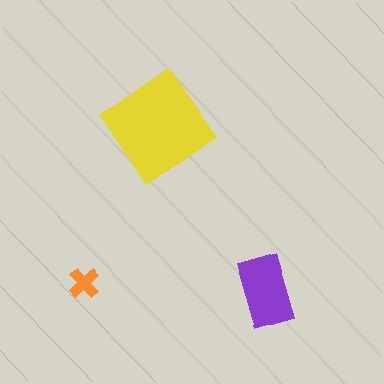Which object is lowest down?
The purple rectangle is bottommost.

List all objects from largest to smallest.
The yellow diamond, the purple rectangle, the orange cross.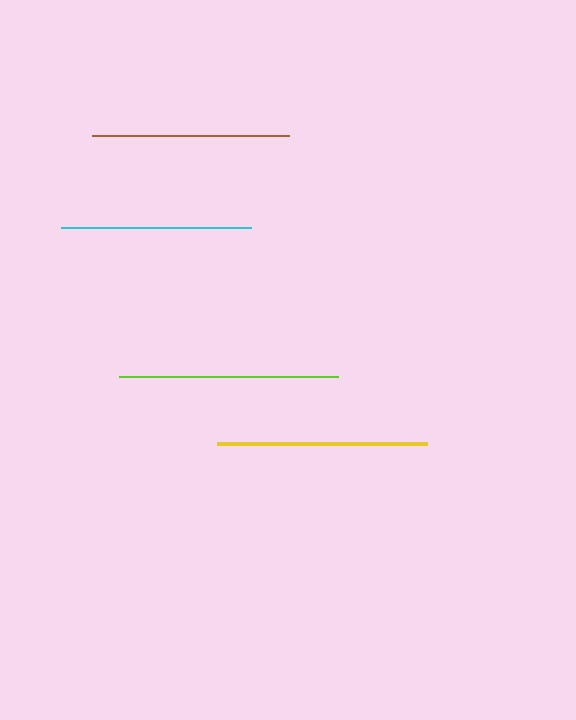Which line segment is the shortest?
The cyan line is the shortest at approximately 190 pixels.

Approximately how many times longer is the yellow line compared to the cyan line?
The yellow line is approximately 1.1 times the length of the cyan line.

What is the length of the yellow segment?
The yellow segment is approximately 210 pixels long.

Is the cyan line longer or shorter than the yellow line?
The yellow line is longer than the cyan line.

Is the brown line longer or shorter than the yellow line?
The yellow line is longer than the brown line.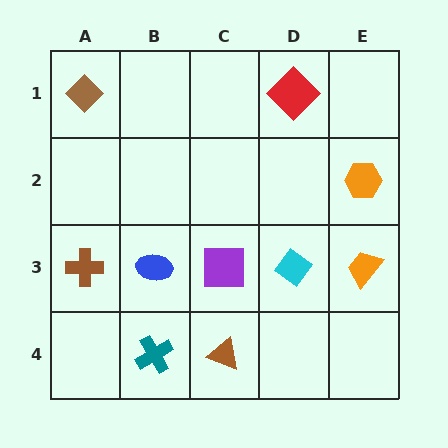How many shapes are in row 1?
2 shapes.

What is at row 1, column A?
A brown diamond.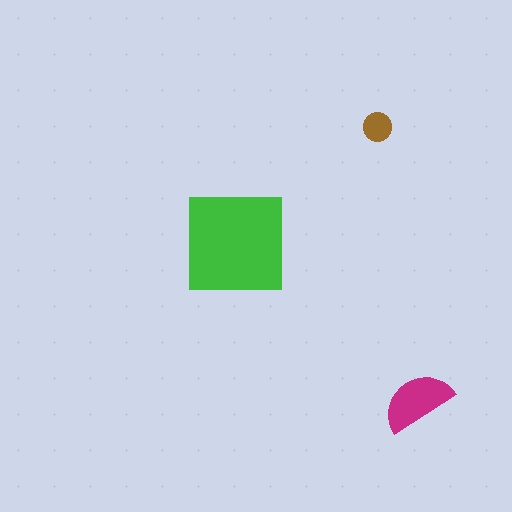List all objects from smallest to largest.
The brown circle, the magenta semicircle, the green square.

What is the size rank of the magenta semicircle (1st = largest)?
2nd.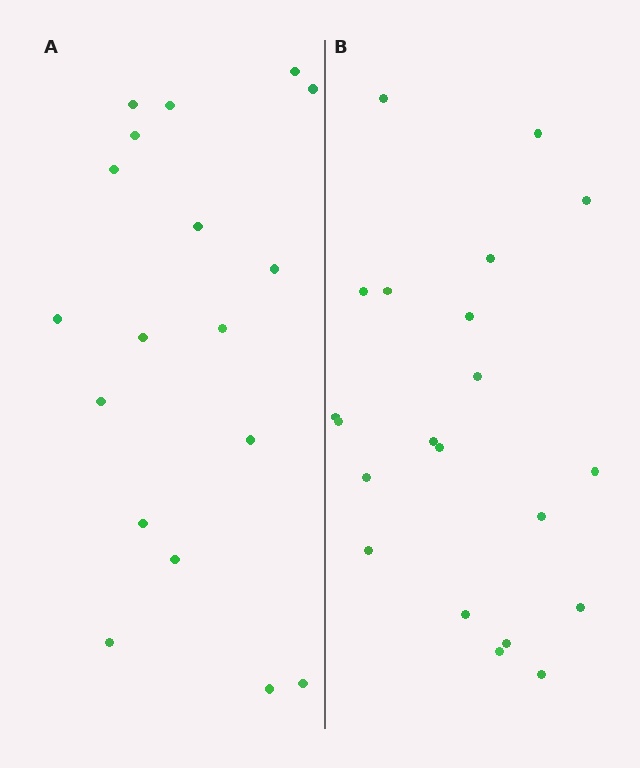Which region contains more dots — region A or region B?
Region B (the right region) has more dots.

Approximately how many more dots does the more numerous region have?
Region B has just a few more — roughly 2 or 3 more dots than region A.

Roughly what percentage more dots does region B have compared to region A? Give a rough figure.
About 15% more.